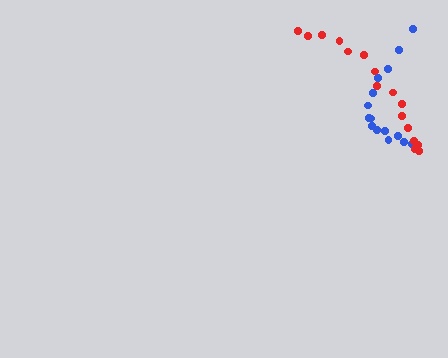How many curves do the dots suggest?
There are 2 distinct paths.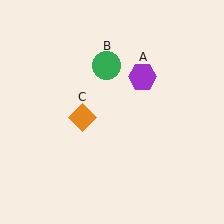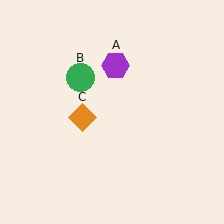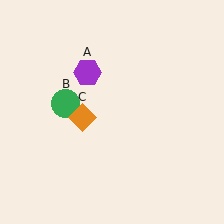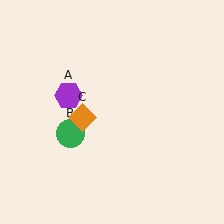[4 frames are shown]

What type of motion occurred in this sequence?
The purple hexagon (object A), green circle (object B) rotated counterclockwise around the center of the scene.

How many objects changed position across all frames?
2 objects changed position: purple hexagon (object A), green circle (object B).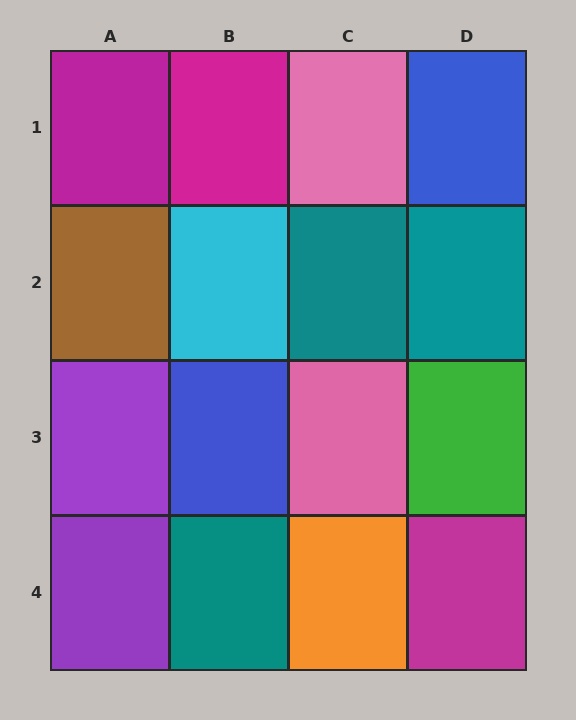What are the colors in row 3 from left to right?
Purple, blue, pink, green.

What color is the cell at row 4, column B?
Teal.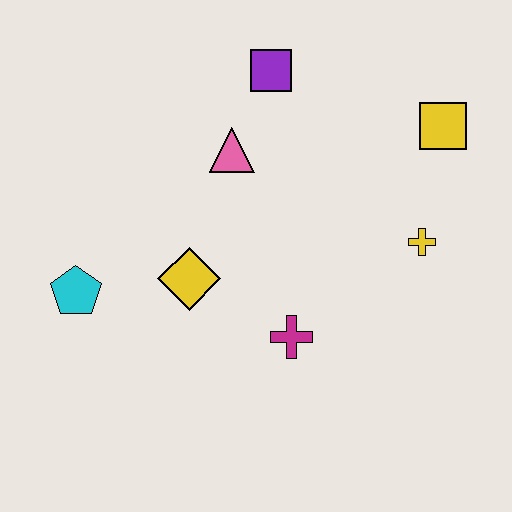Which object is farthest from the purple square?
The cyan pentagon is farthest from the purple square.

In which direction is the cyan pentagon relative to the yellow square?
The cyan pentagon is to the left of the yellow square.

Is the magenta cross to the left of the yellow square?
Yes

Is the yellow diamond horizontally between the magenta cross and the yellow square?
No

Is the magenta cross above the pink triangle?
No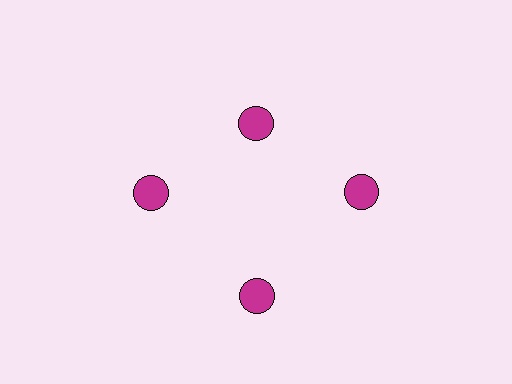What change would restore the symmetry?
The symmetry would be restored by moving it outward, back onto the ring so that all 4 circles sit at equal angles and equal distance from the center.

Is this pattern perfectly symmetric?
No. The 4 magenta circles are arranged in a ring, but one element near the 12 o'clock position is pulled inward toward the center, breaking the 4-fold rotational symmetry.